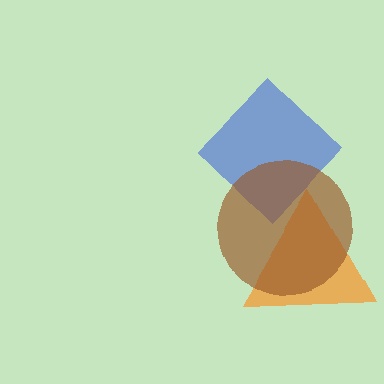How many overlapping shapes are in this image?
There are 3 overlapping shapes in the image.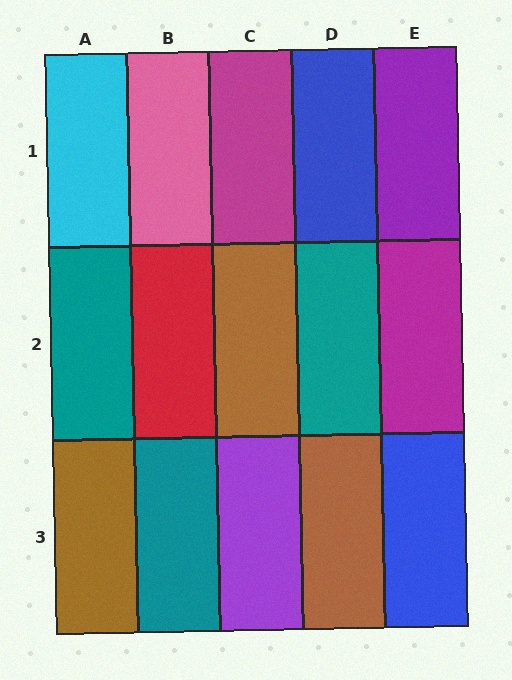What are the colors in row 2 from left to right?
Teal, red, brown, teal, magenta.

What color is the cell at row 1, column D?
Blue.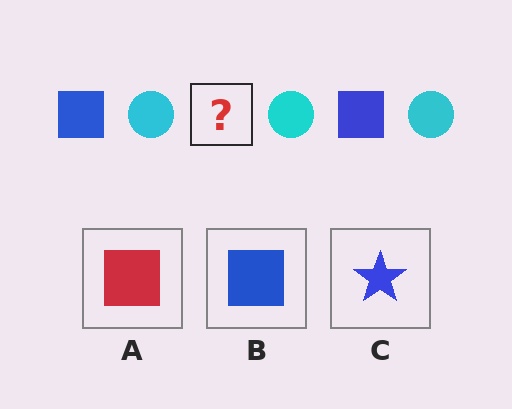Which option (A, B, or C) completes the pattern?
B.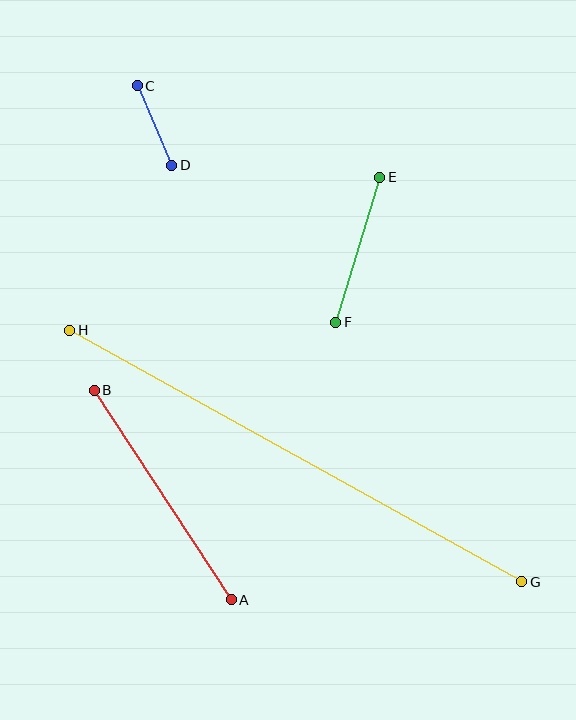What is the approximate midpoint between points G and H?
The midpoint is at approximately (296, 456) pixels.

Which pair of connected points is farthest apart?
Points G and H are farthest apart.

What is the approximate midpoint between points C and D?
The midpoint is at approximately (155, 125) pixels.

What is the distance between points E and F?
The distance is approximately 152 pixels.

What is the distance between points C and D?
The distance is approximately 87 pixels.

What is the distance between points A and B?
The distance is approximately 250 pixels.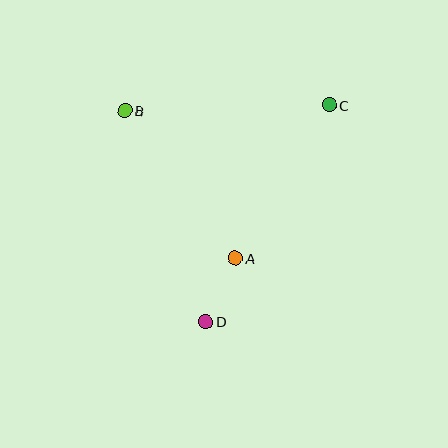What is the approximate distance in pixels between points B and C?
The distance between B and C is approximately 204 pixels.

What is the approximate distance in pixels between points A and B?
The distance between A and B is approximately 184 pixels.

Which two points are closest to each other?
Points A and D are closest to each other.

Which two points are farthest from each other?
Points C and D are farthest from each other.